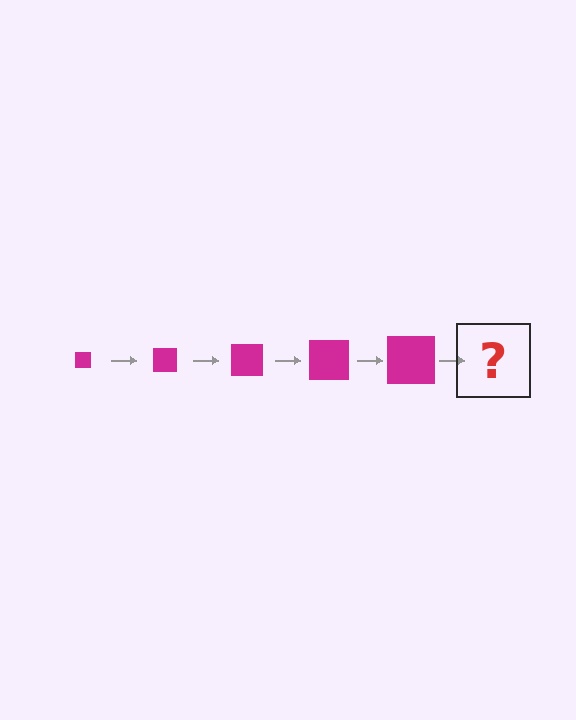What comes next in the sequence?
The next element should be a magenta square, larger than the previous one.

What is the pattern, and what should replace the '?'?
The pattern is that the square gets progressively larger each step. The '?' should be a magenta square, larger than the previous one.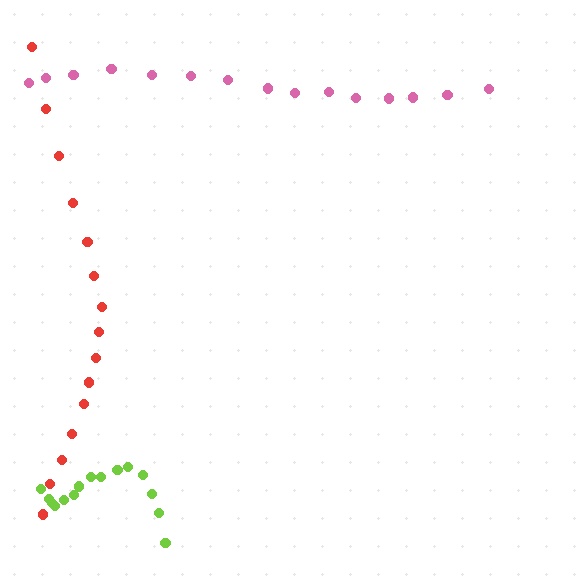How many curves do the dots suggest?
There are 3 distinct paths.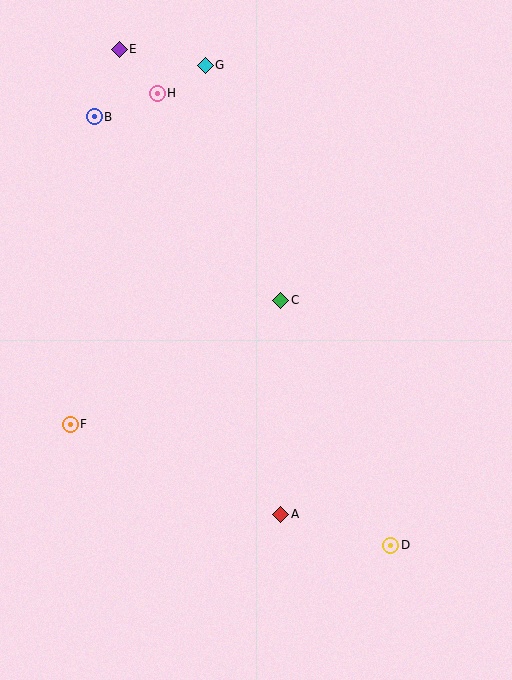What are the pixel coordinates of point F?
Point F is at (70, 424).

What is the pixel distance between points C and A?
The distance between C and A is 214 pixels.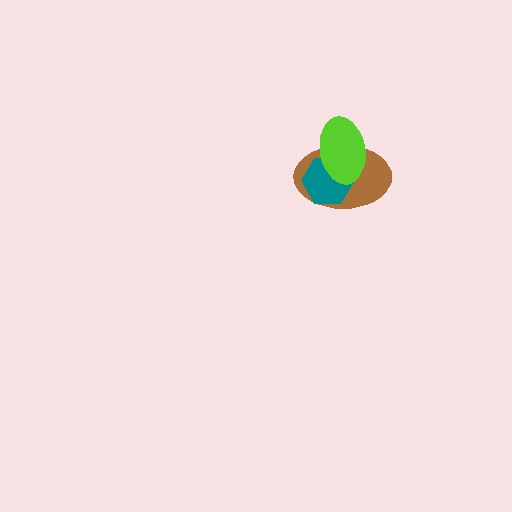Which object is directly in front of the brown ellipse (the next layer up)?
The teal hexagon is directly in front of the brown ellipse.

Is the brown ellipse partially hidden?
Yes, it is partially covered by another shape.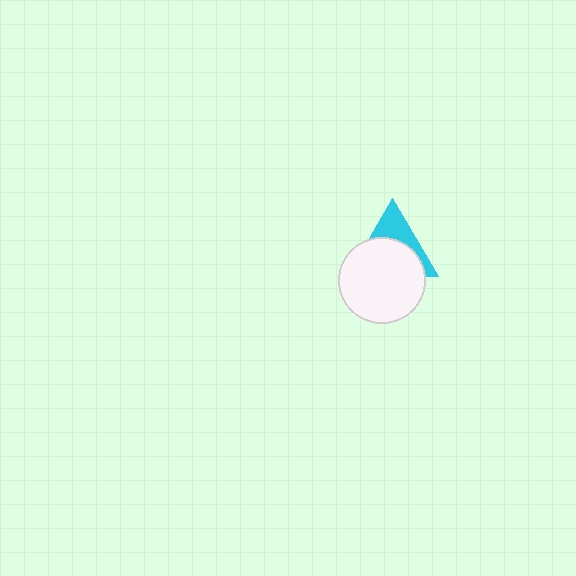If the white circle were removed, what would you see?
You would see the complete cyan triangle.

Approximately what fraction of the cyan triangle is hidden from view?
Roughly 63% of the cyan triangle is hidden behind the white circle.